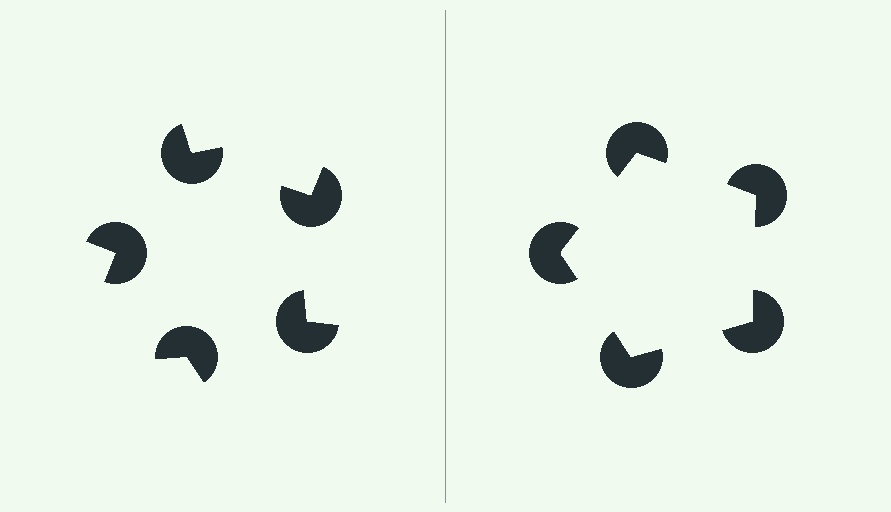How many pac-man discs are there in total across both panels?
10 — 5 on each side.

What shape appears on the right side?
An illusory pentagon.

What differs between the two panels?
The pac-man discs are positioned identically on both sides; only the wedge orientations differ. On the right they align to a pentagon; on the left they are misaligned.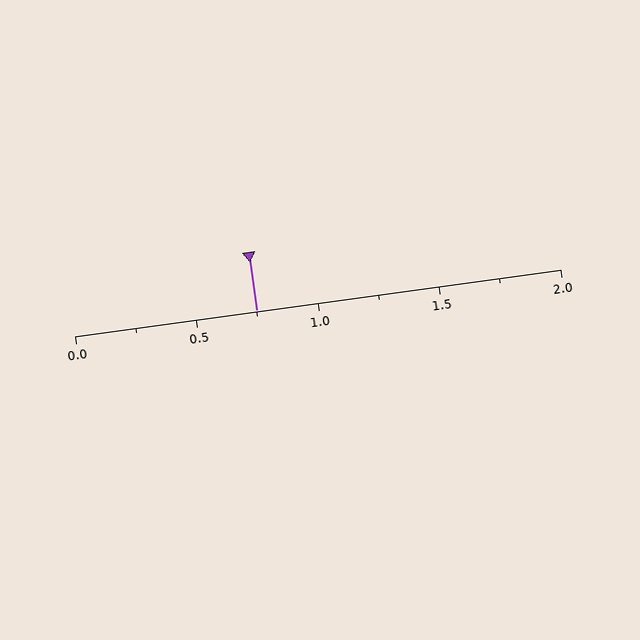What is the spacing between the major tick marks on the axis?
The major ticks are spaced 0.5 apart.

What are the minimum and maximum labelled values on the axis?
The axis runs from 0.0 to 2.0.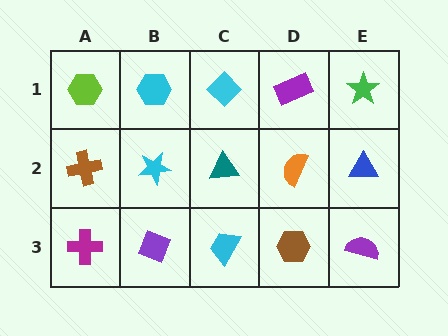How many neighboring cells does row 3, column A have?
2.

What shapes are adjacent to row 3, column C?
A teal triangle (row 2, column C), a purple diamond (row 3, column B), a brown hexagon (row 3, column D).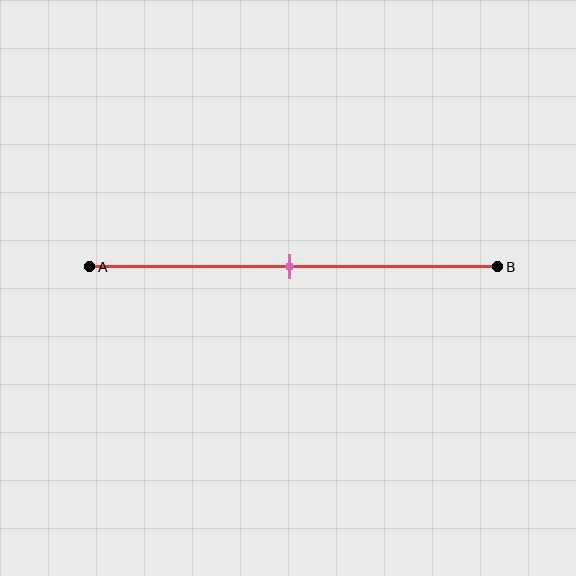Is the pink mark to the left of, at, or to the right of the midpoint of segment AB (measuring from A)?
The pink mark is approximately at the midpoint of segment AB.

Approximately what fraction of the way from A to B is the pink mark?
The pink mark is approximately 50% of the way from A to B.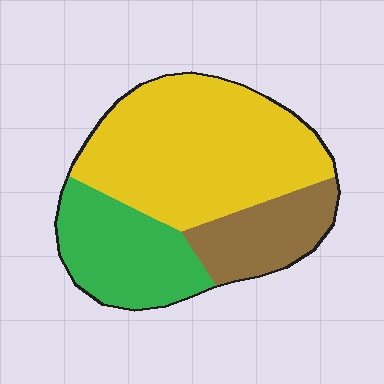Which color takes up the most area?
Yellow, at roughly 55%.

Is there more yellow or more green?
Yellow.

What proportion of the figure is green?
Green takes up about one quarter (1/4) of the figure.